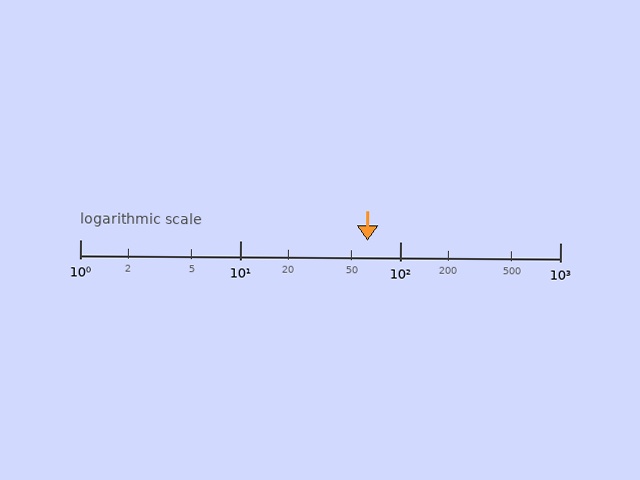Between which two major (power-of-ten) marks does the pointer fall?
The pointer is between 10 and 100.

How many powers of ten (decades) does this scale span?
The scale spans 3 decades, from 1 to 1000.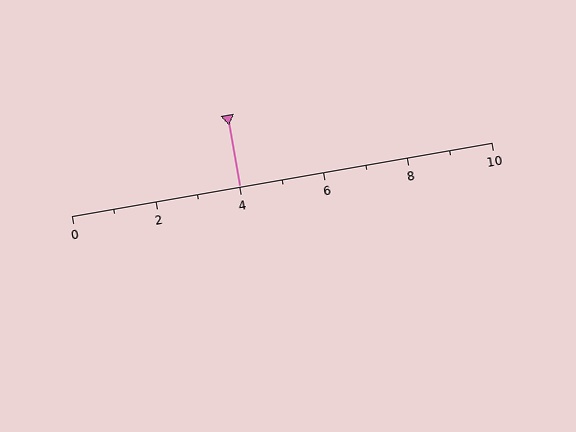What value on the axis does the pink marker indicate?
The marker indicates approximately 4.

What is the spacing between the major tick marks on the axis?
The major ticks are spaced 2 apart.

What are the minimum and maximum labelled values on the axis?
The axis runs from 0 to 10.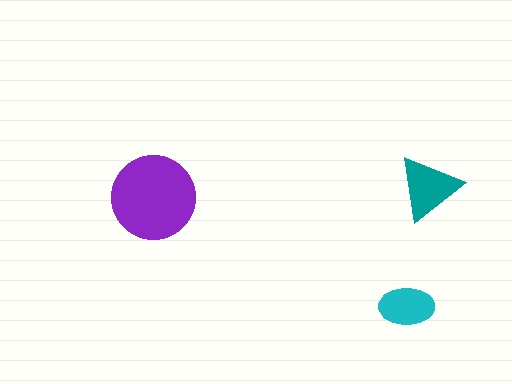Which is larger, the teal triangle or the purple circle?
The purple circle.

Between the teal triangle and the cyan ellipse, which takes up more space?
The teal triangle.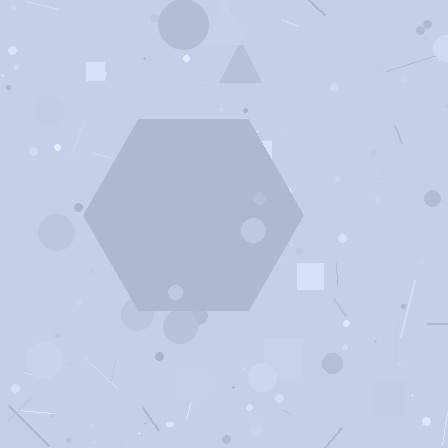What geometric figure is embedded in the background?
A hexagon is embedded in the background.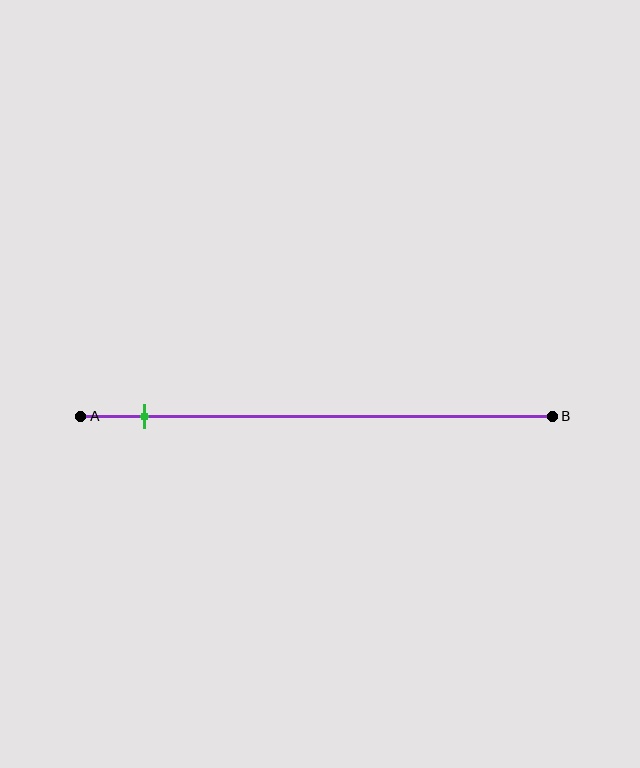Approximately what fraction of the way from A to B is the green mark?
The green mark is approximately 15% of the way from A to B.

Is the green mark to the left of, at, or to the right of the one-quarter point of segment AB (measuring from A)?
The green mark is to the left of the one-quarter point of segment AB.